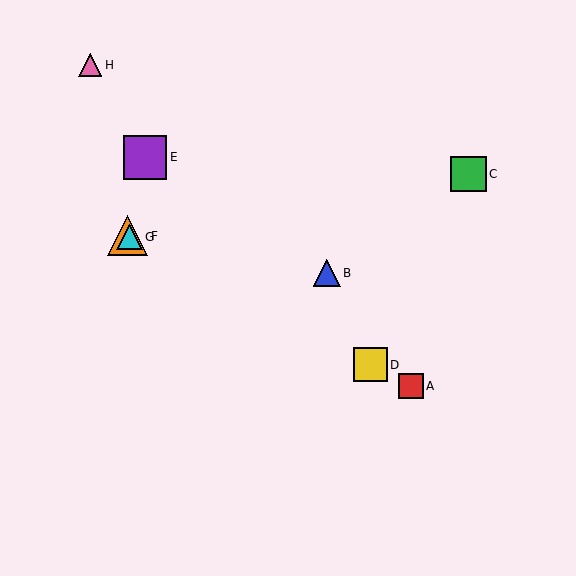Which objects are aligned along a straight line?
Objects A, D, F, G are aligned along a straight line.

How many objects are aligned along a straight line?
4 objects (A, D, F, G) are aligned along a straight line.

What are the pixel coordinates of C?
Object C is at (468, 174).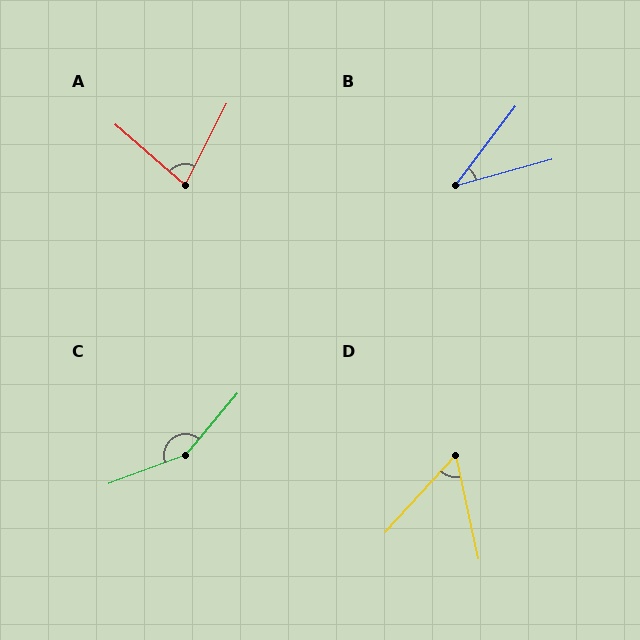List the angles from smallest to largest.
B (37°), D (55°), A (76°), C (151°).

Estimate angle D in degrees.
Approximately 55 degrees.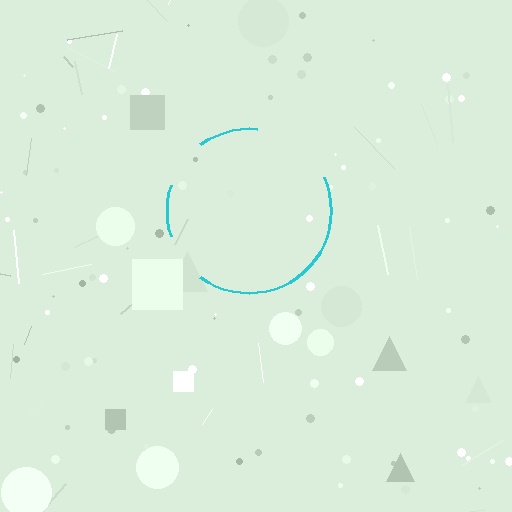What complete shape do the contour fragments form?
The contour fragments form a circle.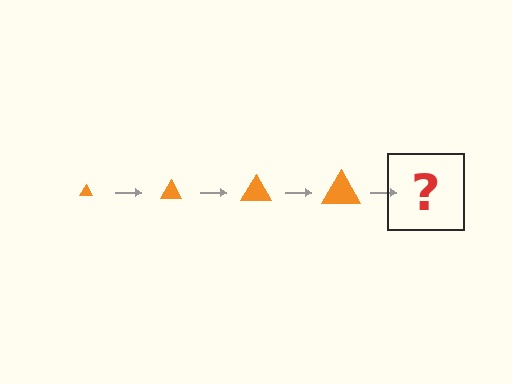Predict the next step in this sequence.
The next step is an orange triangle, larger than the previous one.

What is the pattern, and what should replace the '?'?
The pattern is that the triangle gets progressively larger each step. The '?' should be an orange triangle, larger than the previous one.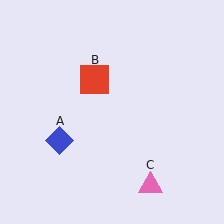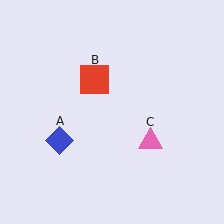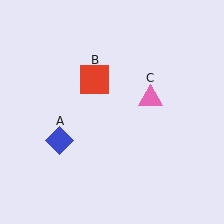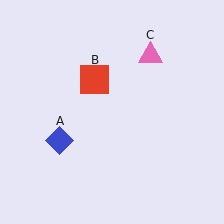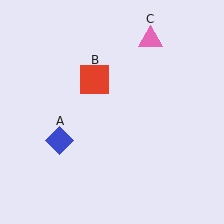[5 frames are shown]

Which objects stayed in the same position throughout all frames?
Blue diamond (object A) and red square (object B) remained stationary.